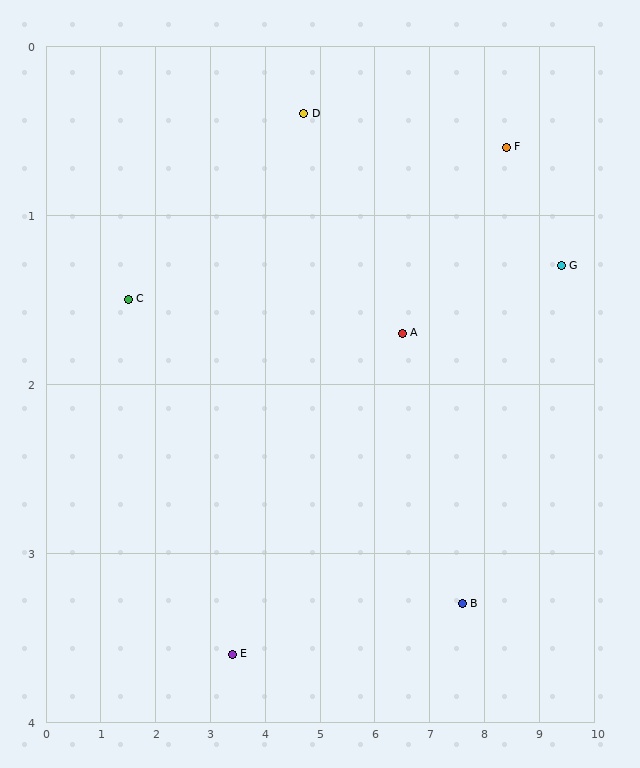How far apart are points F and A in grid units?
Points F and A are about 2.2 grid units apart.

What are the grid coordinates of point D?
Point D is at approximately (4.7, 0.4).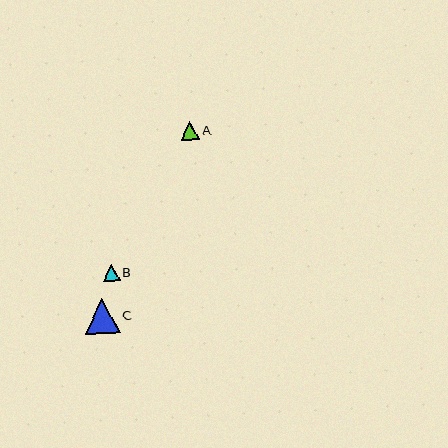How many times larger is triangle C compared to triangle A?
Triangle C is approximately 1.9 times the size of triangle A.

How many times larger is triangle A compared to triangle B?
Triangle A is approximately 1.1 times the size of triangle B.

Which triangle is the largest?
Triangle C is the largest with a size of approximately 35 pixels.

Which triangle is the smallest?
Triangle B is the smallest with a size of approximately 17 pixels.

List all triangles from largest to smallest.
From largest to smallest: C, A, B.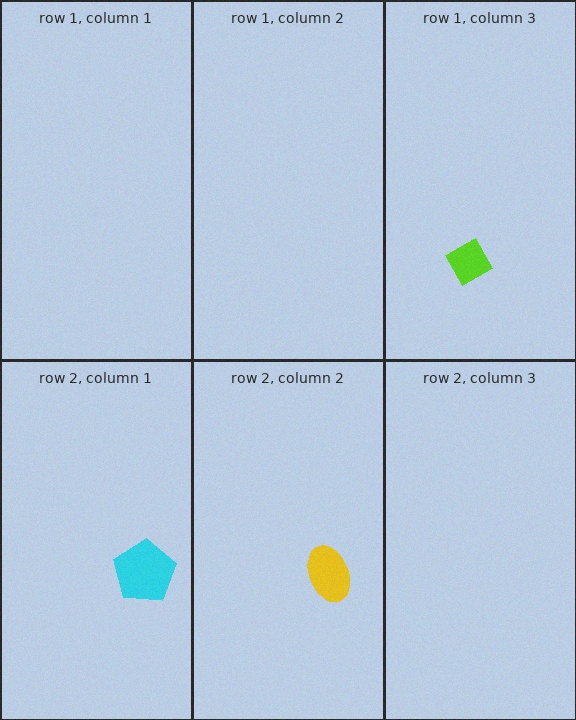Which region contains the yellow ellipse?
The row 2, column 2 region.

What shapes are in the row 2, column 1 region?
The cyan pentagon.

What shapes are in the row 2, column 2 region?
The yellow ellipse.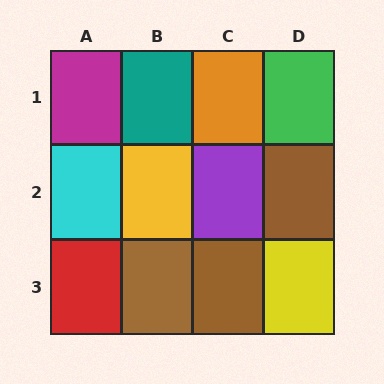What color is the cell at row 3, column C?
Brown.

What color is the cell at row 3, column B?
Brown.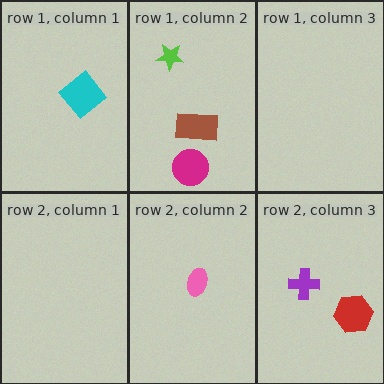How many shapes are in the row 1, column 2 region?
3.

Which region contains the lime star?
The row 1, column 2 region.